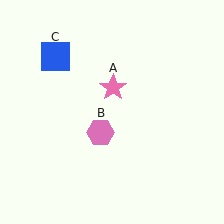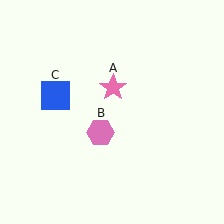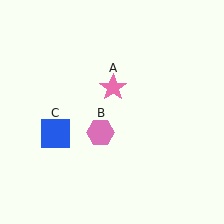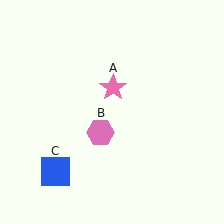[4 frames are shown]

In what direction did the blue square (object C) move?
The blue square (object C) moved down.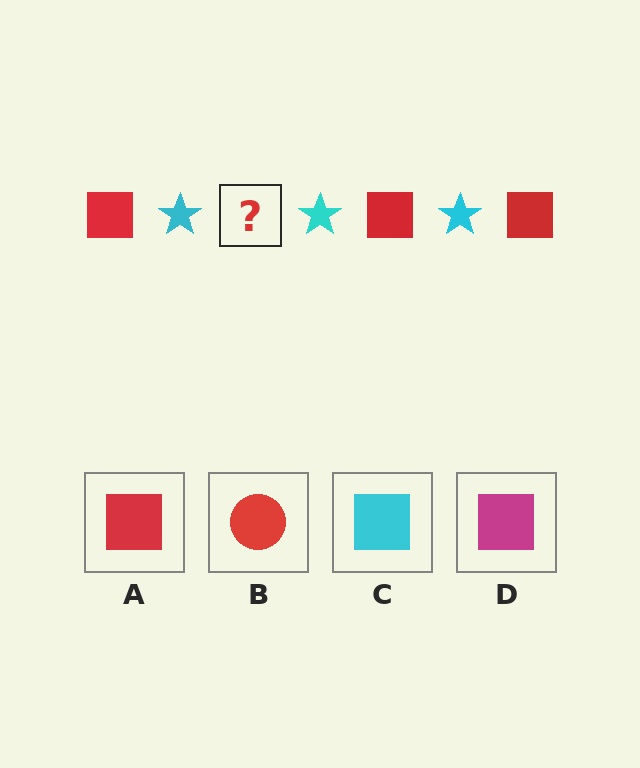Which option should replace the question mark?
Option A.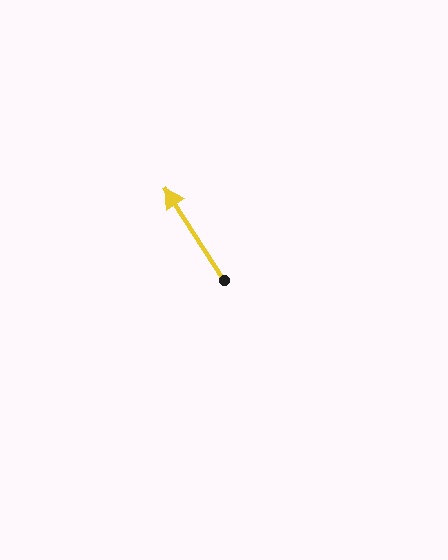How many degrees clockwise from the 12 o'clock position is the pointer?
Approximately 327 degrees.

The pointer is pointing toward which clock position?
Roughly 11 o'clock.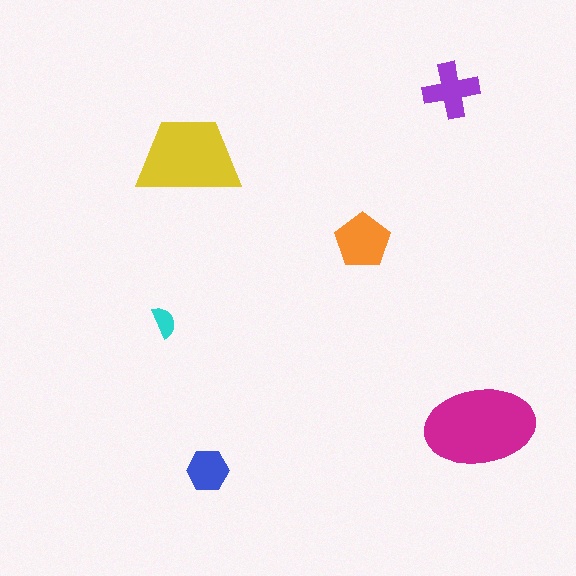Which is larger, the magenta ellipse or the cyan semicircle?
The magenta ellipse.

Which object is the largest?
The magenta ellipse.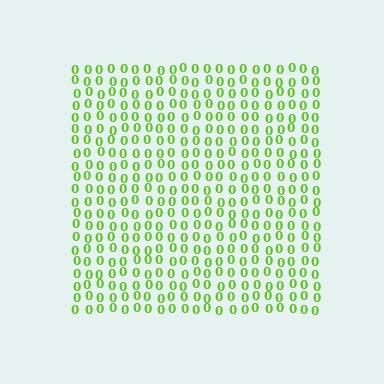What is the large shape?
The large shape is a square.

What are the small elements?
The small elements are digit 0's.